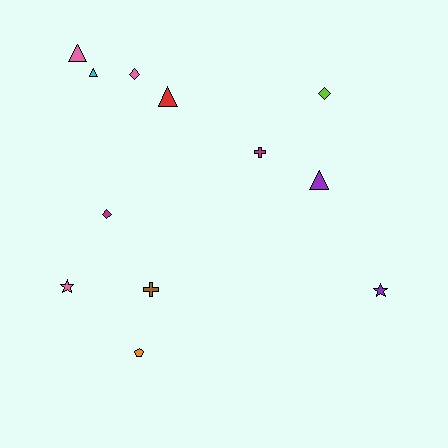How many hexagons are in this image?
There are no hexagons.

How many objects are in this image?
There are 12 objects.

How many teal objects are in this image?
There are no teal objects.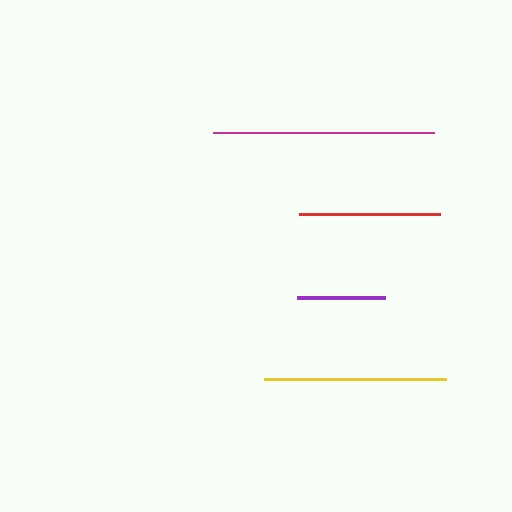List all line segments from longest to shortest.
From longest to shortest: magenta, yellow, red, purple.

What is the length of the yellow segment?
The yellow segment is approximately 183 pixels long.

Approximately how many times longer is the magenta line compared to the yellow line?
The magenta line is approximately 1.2 times the length of the yellow line.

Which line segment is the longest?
The magenta line is the longest at approximately 221 pixels.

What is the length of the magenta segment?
The magenta segment is approximately 221 pixels long.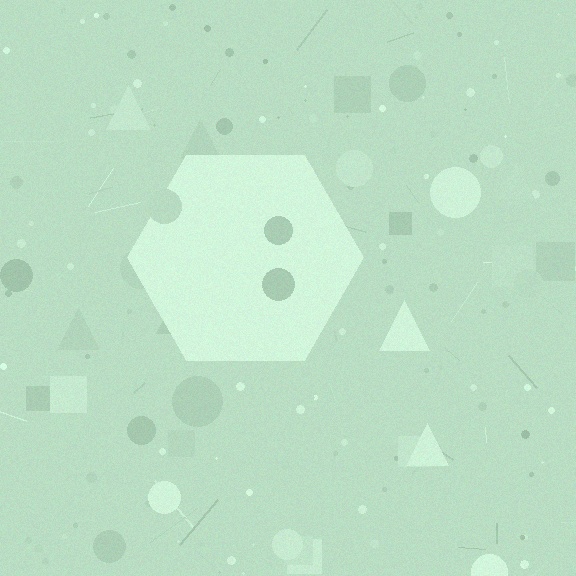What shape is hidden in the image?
A hexagon is hidden in the image.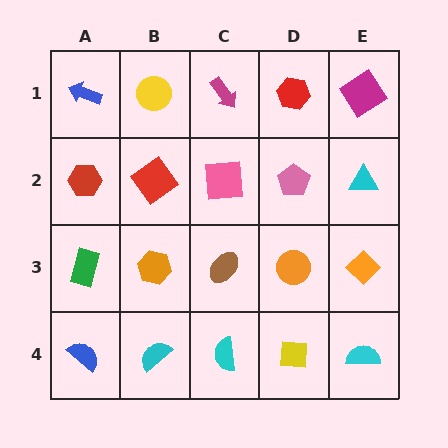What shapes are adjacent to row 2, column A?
A blue arrow (row 1, column A), a green rectangle (row 3, column A), a red diamond (row 2, column B).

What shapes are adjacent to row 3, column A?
A red hexagon (row 2, column A), a blue semicircle (row 4, column A), an orange hexagon (row 3, column B).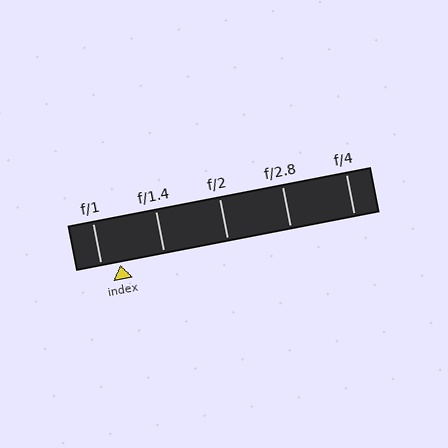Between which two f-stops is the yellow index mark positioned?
The index mark is between f/1 and f/1.4.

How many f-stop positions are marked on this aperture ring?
There are 5 f-stop positions marked.